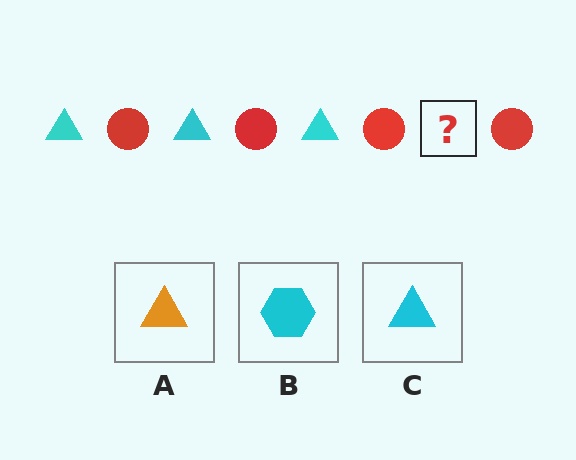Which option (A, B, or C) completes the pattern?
C.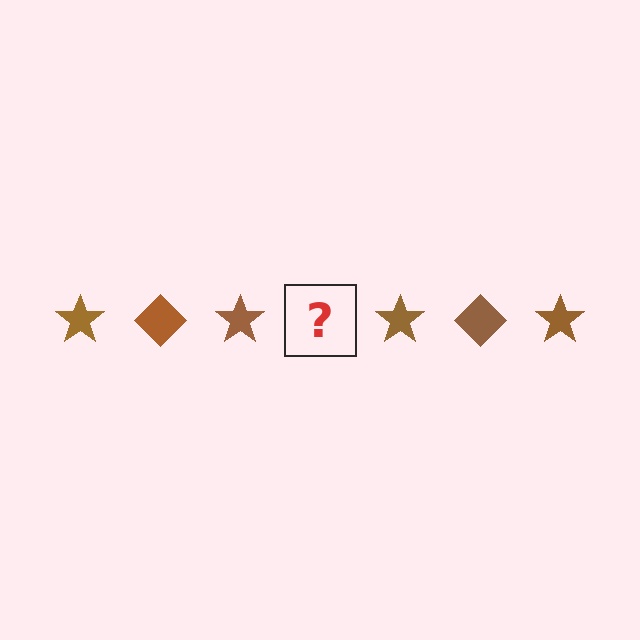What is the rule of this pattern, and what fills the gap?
The rule is that the pattern cycles through star, diamond shapes in brown. The gap should be filled with a brown diamond.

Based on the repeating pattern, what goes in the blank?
The blank should be a brown diamond.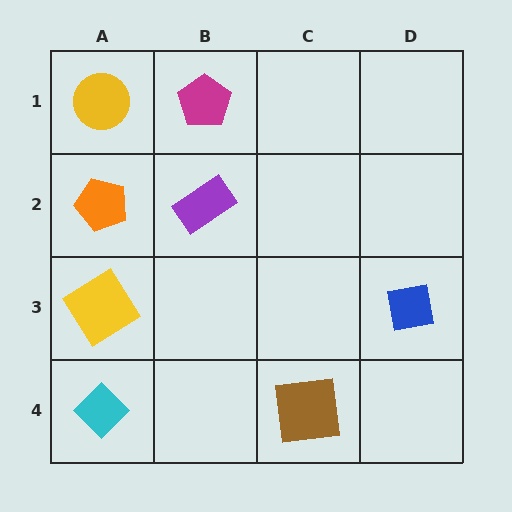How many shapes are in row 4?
2 shapes.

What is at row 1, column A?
A yellow circle.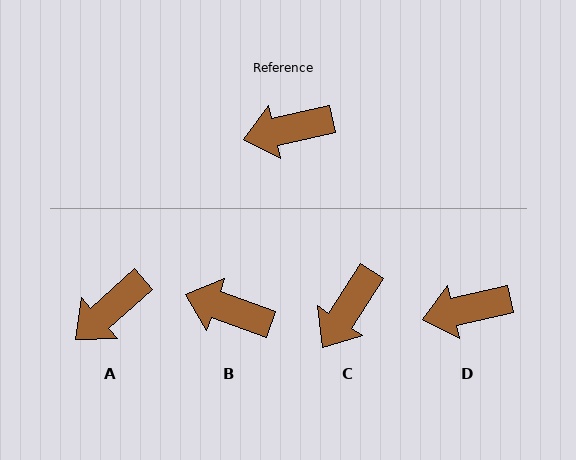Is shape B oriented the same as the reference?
No, it is off by about 32 degrees.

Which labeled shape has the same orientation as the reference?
D.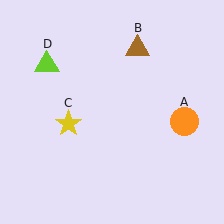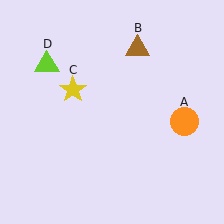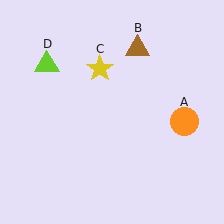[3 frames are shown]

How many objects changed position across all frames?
1 object changed position: yellow star (object C).